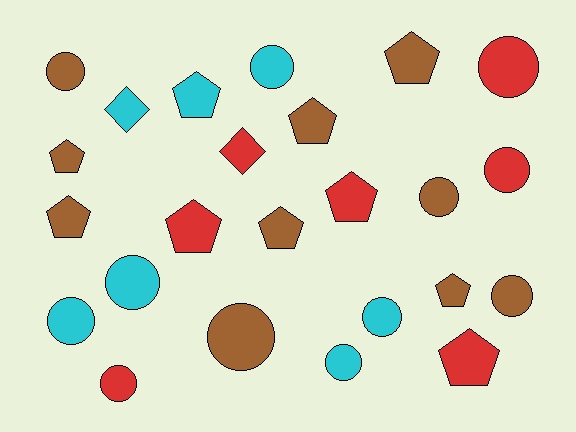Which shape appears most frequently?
Circle, with 12 objects.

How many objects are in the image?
There are 24 objects.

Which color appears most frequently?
Brown, with 10 objects.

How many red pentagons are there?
There are 3 red pentagons.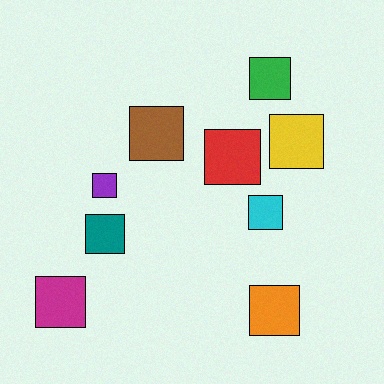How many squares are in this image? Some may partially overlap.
There are 9 squares.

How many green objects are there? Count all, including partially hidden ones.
There is 1 green object.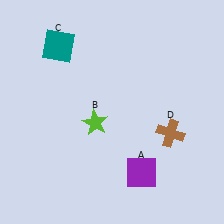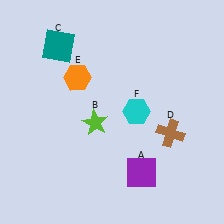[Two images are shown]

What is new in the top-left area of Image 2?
An orange hexagon (E) was added in the top-left area of Image 2.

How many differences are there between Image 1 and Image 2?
There are 2 differences between the two images.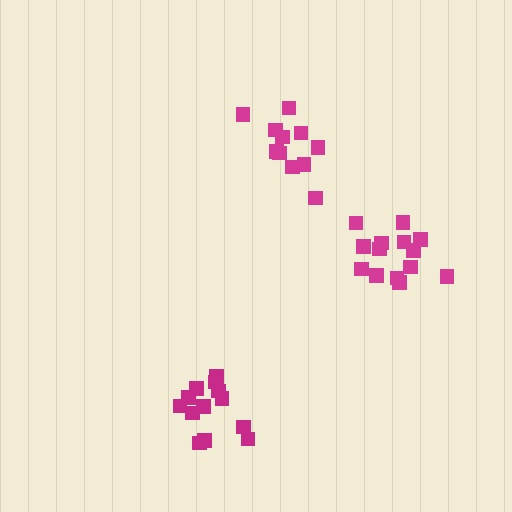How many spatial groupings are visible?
There are 3 spatial groupings.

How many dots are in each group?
Group 1: 14 dots, Group 2: 13 dots, Group 3: 11 dots (38 total).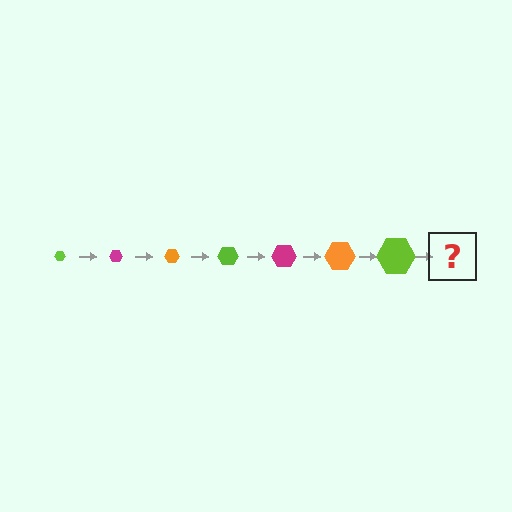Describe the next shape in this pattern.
It should be a magenta hexagon, larger than the previous one.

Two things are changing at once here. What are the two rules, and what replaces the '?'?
The two rules are that the hexagon grows larger each step and the color cycles through lime, magenta, and orange. The '?' should be a magenta hexagon, larger than the previous one.